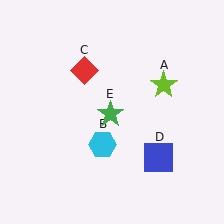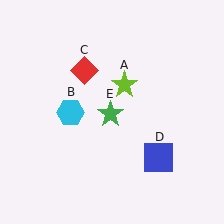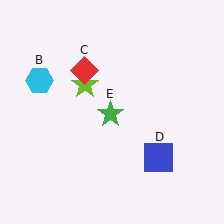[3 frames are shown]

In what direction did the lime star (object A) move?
The lime star (object A) moved left.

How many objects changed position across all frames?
2 objects changed position: lime star (object A), cyan hexagon (object B).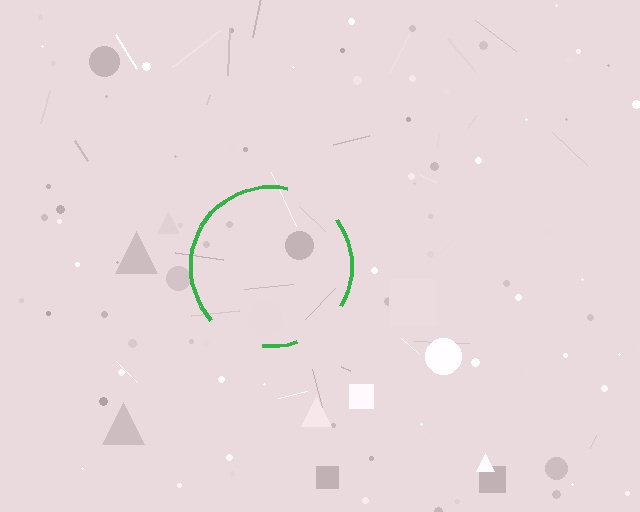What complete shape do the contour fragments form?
The contour fragments form a circle.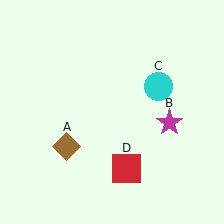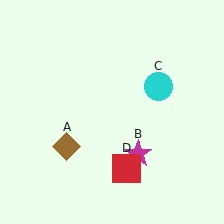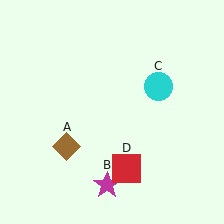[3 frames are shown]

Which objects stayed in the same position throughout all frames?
Brown diamond (object A) and cyan circle (object C) and red square (object D) remained stationary.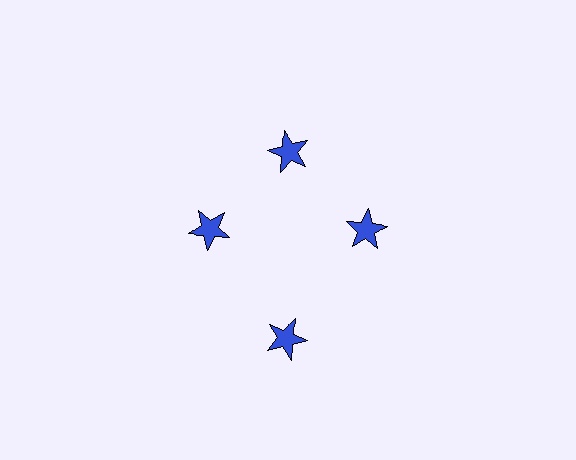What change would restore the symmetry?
The symmetry would be restored by moving it inward, back onto the ring so that all 4 stars sit at equal angles and equal distance from the center.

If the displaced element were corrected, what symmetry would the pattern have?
It would have 4-fold rotational symmetry — the pattern would map onto itself every 90 degrees.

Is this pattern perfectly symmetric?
No. The 4 blue stars are arranged in a ring, but one element near the 6 o'clock position is pushed outward from the center, breaking the 4-fold rotational symmetry.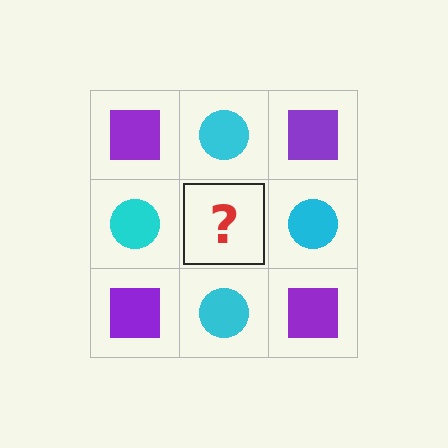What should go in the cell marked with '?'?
The missing cell should contain a purple square.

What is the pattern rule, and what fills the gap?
The rule is that it alternates purple square and cyan circle in a checkerboard pattern. The gap should be filled with a purple square.